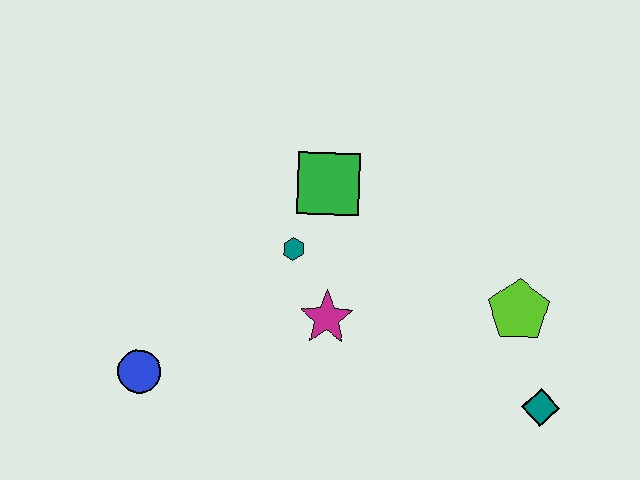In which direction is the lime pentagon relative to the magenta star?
The lime pentagon is to the right of the magenta star.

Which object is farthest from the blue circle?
The teal diamond is farthest from the blue circle.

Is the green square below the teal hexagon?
No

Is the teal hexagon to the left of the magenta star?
Yes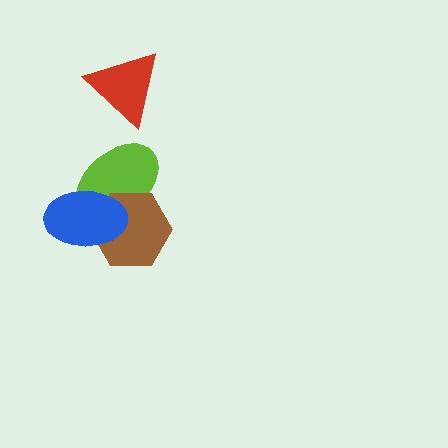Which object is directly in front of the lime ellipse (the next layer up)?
The brown hexagon is directly in front of the lime ellipse.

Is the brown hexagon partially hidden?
Yes, it is partially covered by another shape.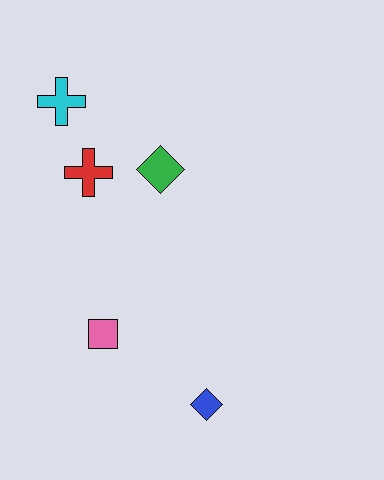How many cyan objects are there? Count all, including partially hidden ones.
There is 1 cyan object.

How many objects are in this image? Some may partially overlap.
There are 5 objects.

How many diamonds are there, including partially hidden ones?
There are 2 diamonds.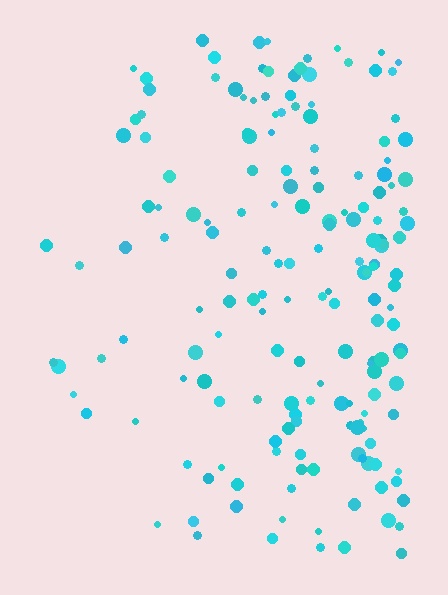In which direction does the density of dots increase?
From left to right, with the right side densest.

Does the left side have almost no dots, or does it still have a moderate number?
Still a moderate number, just noticeably fewer than the right.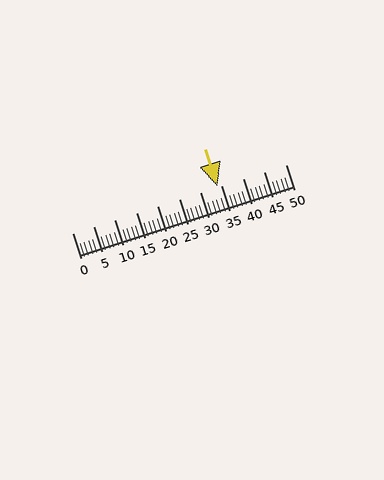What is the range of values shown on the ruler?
The ruler shows values from 0 to 50.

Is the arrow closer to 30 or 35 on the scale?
The arrow is closer to 35.